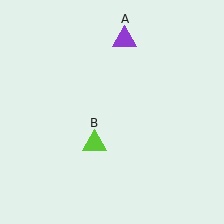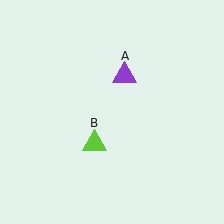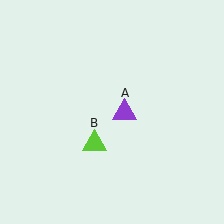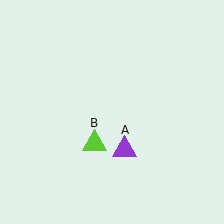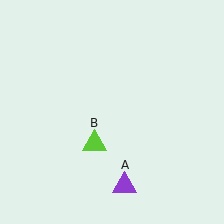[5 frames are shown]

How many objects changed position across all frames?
1 object changed position: purple triangle (object A).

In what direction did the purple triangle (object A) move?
The purple triangle (object A) moved down.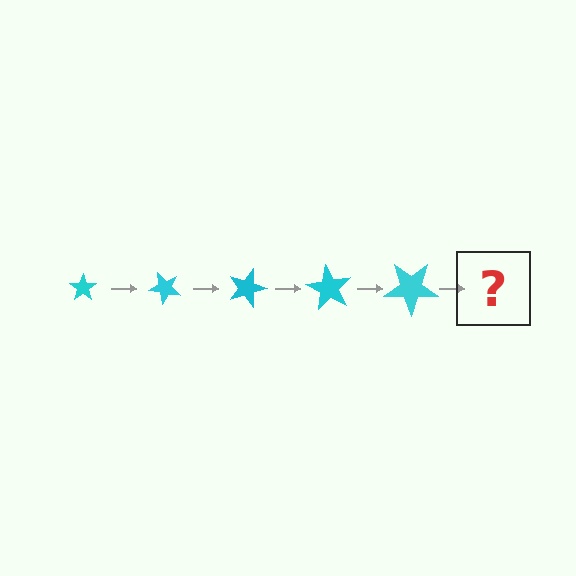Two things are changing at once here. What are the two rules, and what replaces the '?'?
The two rules are that the star grows larger each step and it rotates 45 degrees each step. The '?' should be a star, larger than the previous one and rotated 225 degrees from the start.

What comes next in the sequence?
The next element should be a star, larger than the previous one and rotated 225 degrees from the start.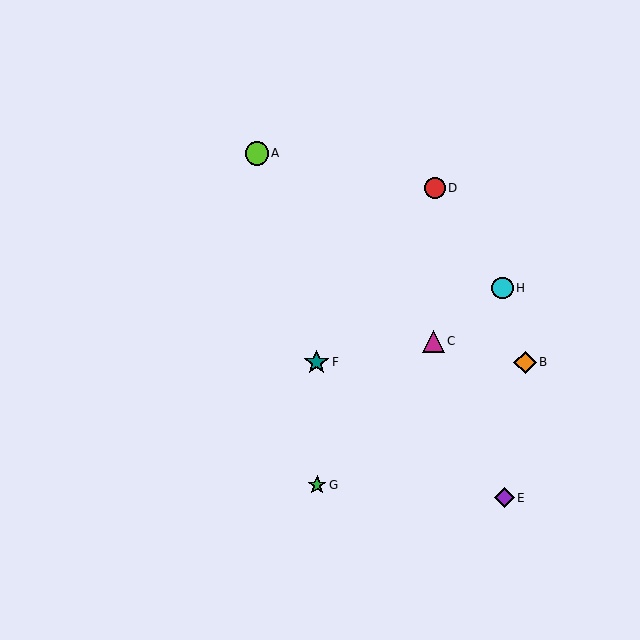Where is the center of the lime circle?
The center of the lime circle is at (257, 153).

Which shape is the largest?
The teal star (labeled F) is the largest.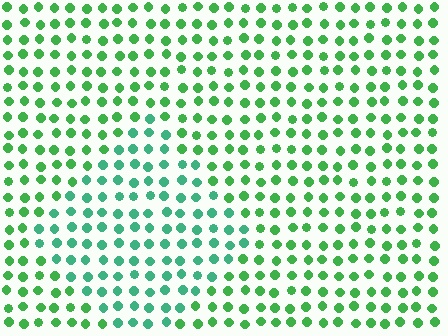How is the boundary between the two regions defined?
The boundary is defined purely by a slight shift in hue (about 28 degrees). Spacing, size, and orientation are identical on both sides.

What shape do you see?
I see a diamond.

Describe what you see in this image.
The image is filled with small green elements in a uniform arrangement. A diamond-shaped region is visible where the elements are tinted to a slightly different hue, forming a subtle color boundary.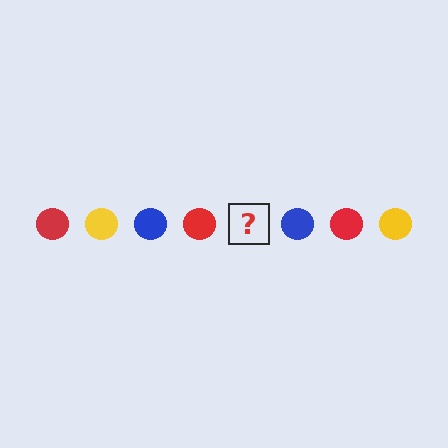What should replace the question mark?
The question mark should be replaced with a yellow circle.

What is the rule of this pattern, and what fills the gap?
The rule is that the pattern cycles through red, yellow, blue circles. The gap should be filled with a yellow circle.